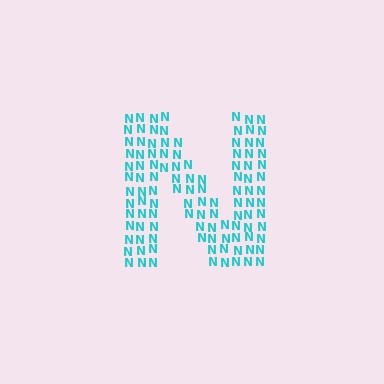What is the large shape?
The large shape is the letter N.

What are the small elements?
The small elements are letter N's.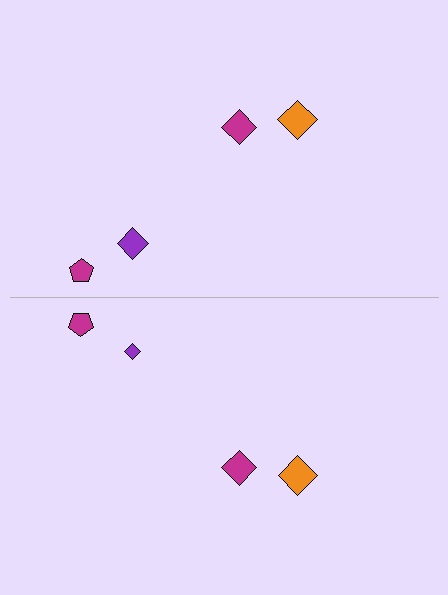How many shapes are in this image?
There are 8 shapes in this image.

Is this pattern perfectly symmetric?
No, the pattern is not perfectly symmetric. The purple diamond on the bottom side has a different size than its mirror counterpart.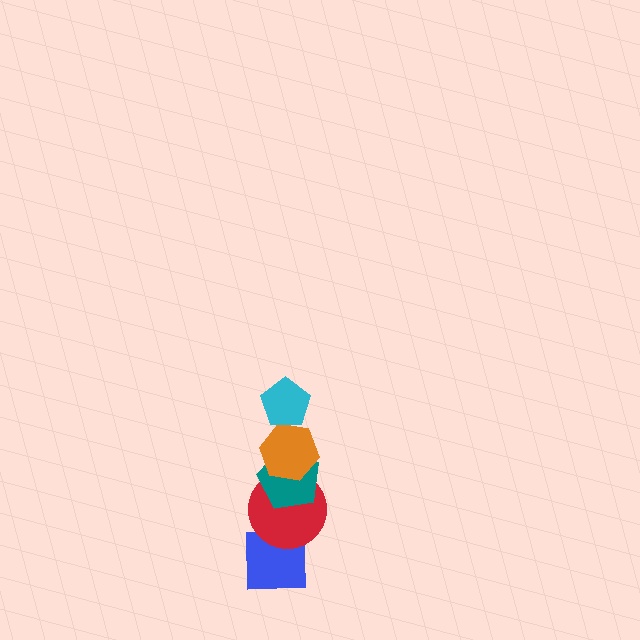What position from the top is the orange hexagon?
The orange hexagon is 2nd from the top.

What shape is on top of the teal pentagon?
The orange hexagon is on top of the teal pentagon.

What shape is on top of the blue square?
The red circle is on top of the blue square.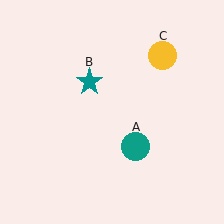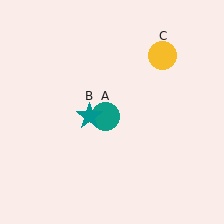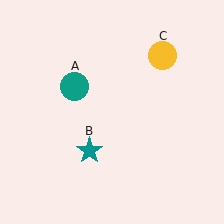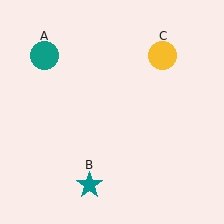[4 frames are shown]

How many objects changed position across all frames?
2 objects changed position: teal circle (object A), teal star (object B).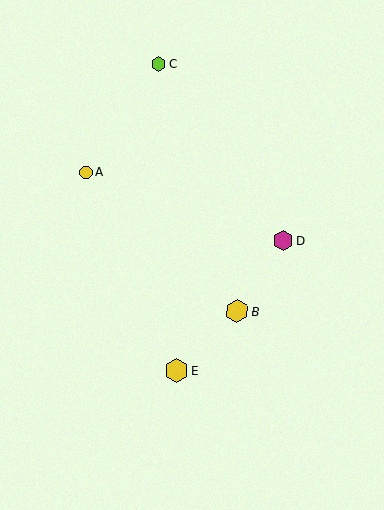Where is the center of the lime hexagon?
The center of the lime hexagon is at (158, 63).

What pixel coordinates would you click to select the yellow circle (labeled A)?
Click at (86, 172) to select the yellow circle A.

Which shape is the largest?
The yellow hexagon (labeled E) is the largest.